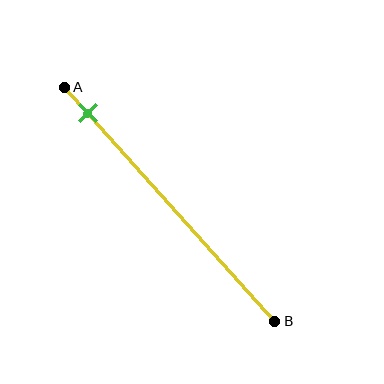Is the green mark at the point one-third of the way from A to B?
No, the mark is at about 10% from A, not at the 33% one-third point.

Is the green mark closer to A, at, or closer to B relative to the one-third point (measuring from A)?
The green mark is closer to point A than the one-third point of segment AB.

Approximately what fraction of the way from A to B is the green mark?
The green mark is approximately 10% of the way from A to B.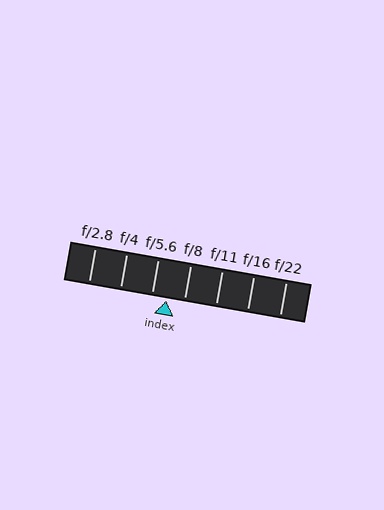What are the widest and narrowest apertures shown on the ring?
The widest aperture shown is f/2.8 and the narrowest is f/22.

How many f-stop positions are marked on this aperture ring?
There are 7 f-stop positions marked.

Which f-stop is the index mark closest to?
The index mark is closest to f/5.6.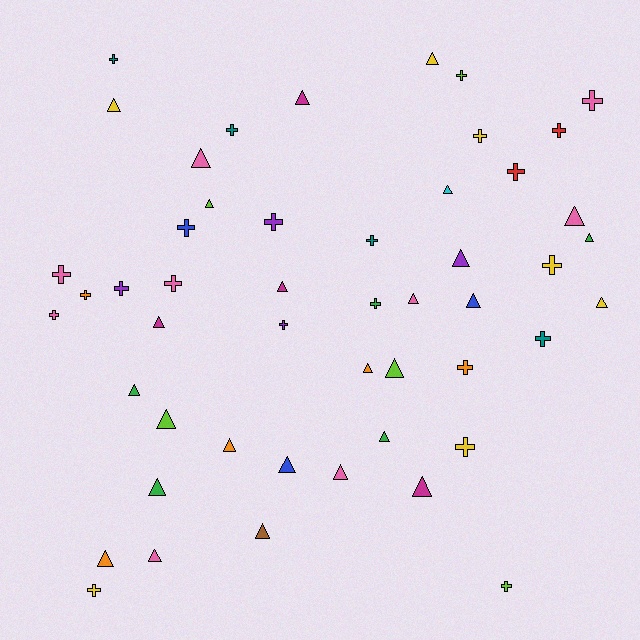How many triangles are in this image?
There are 27 triangles.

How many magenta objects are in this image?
There are 4 magenta objects.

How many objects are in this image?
There are 50 objects.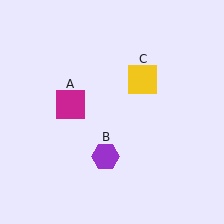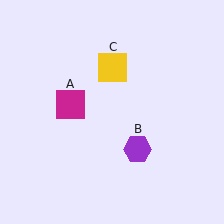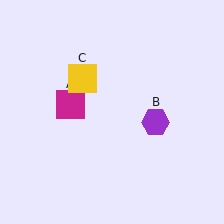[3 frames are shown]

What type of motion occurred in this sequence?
The purple hexagon (object B), yellow square (object C) rotated counterclockwise around the center of the scene.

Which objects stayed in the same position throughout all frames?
Magenta square (object A) remained stationary.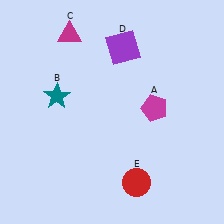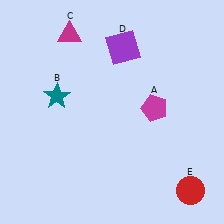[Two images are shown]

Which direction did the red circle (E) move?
The red circle (E) moved right.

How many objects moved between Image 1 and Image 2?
1 object moved between the two images.